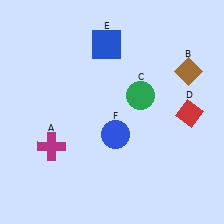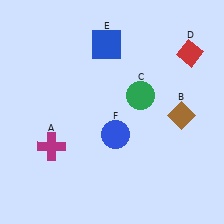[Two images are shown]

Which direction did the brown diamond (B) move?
The brown diamond (B) moved down.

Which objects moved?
The objects that moved are: the brown diamond (B), the red diamond (D).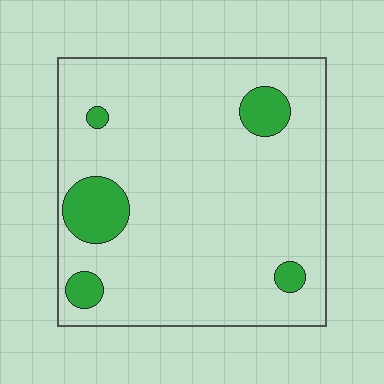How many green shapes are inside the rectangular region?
5.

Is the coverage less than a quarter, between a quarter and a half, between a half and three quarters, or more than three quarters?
Less than a quarter.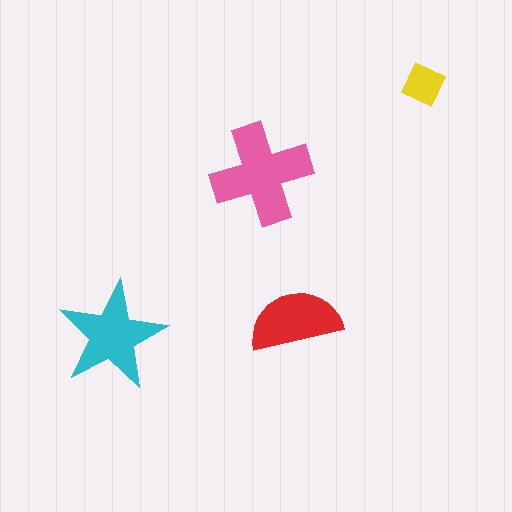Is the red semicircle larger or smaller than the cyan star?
Smaller.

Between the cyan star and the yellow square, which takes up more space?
The cyan star.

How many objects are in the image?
There are 4 objects in the image.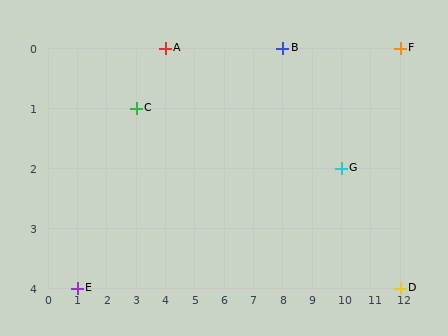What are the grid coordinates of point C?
Point C is at grid coordinates (3, 1).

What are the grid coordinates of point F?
Point F is at grid coordinates (12, 0).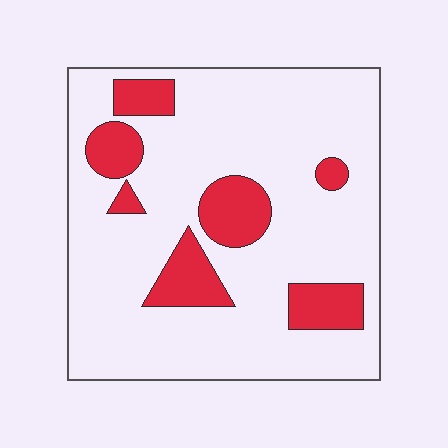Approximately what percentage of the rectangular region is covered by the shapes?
Approximately 20%.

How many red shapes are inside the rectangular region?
7.